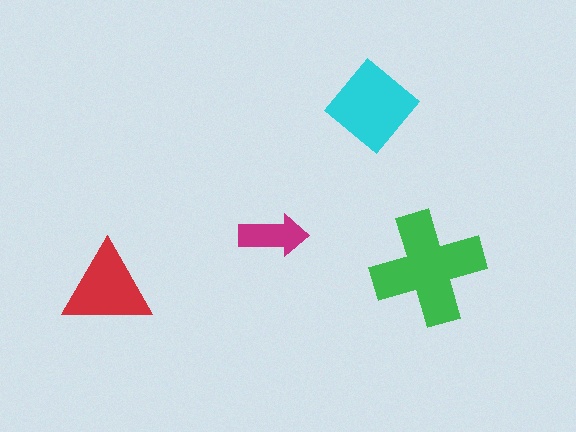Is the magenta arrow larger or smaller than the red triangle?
Smaller.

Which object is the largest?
The green cross.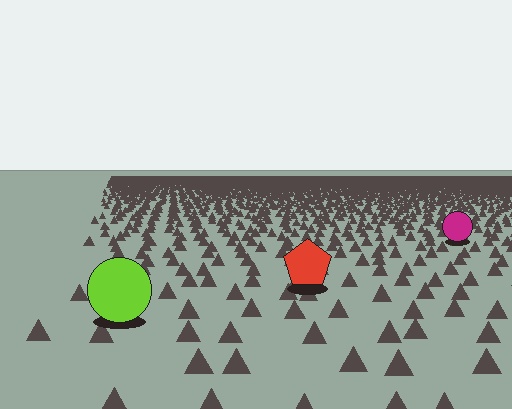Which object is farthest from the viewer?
The magenta circle is farthest from the viewer. It appears smaller and the ground texture around it is denser.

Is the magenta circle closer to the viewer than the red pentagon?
No. The red pentagon is closer — you can tell from the texture gradient: the ground texture is coarser near it.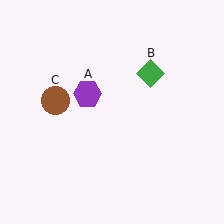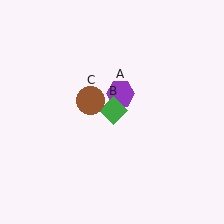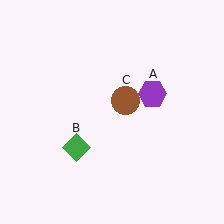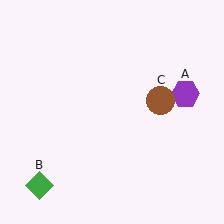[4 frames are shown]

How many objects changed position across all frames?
3 objects changed position: purple hexagon (object A), green diamond (object B), brown circle (object C).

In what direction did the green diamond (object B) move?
The green diamond (object B) moved down and to the left.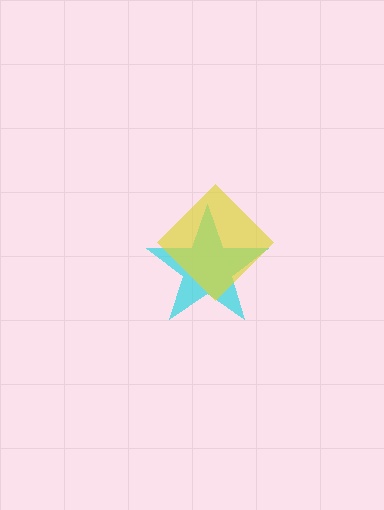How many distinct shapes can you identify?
There are 2 distinct shapes: a cyan star, a yellow diamond.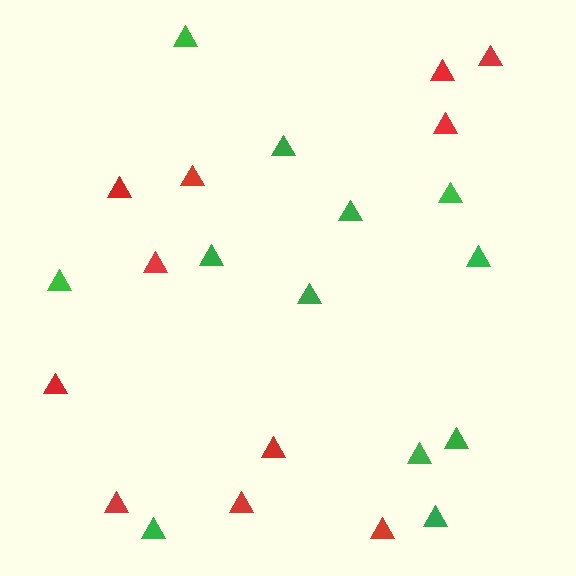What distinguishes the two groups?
There are 2 groups: one group of green triangles (12) and one group of red triangles (11).